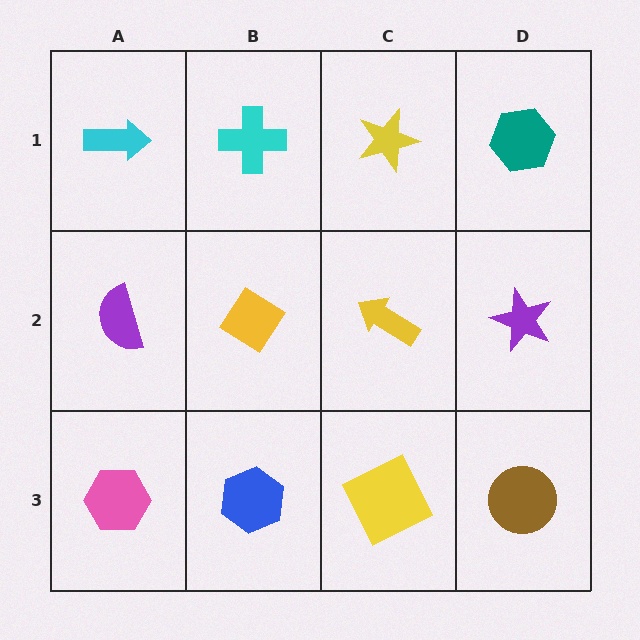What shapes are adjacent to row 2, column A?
A cyan arrow (row 1, column A), a pink hexagon (row 3, column A), a yellow diamond (row 2, column B).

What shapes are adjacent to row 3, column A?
A purple semicircle (row 2, column A), a blue hexagon (row 3, column B).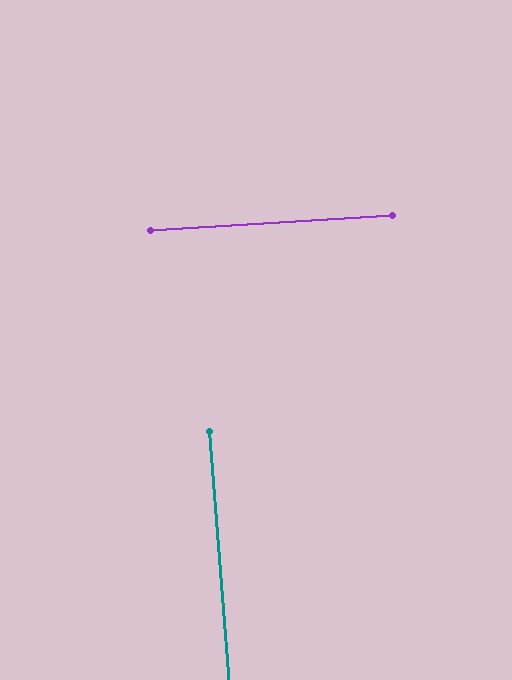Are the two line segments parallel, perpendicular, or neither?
Perpendicular — they meet at approximately 89°.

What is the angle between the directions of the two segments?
Approximately 89 degrees.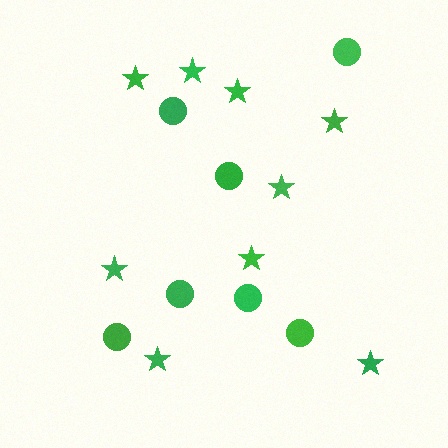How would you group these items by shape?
There are 2 groups: one group of circles (7) and one group of stars (9).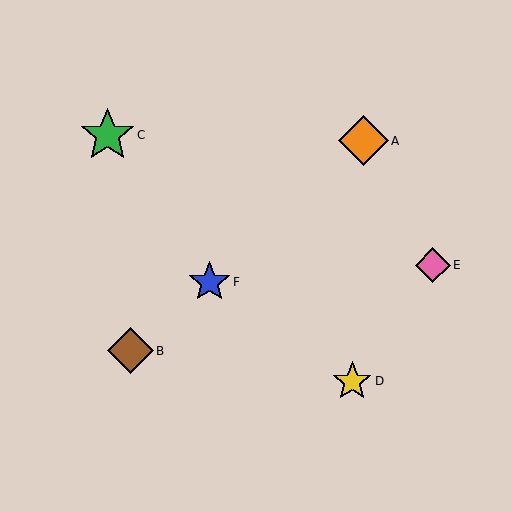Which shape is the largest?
The green star (labeled C) is the largest.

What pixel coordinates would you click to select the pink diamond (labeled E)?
Click at (433, 265) to select the pink diamond E.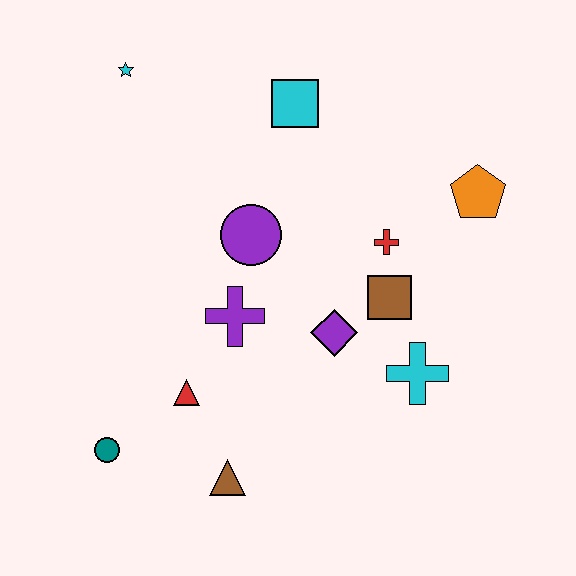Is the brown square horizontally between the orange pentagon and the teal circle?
Yes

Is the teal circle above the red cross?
No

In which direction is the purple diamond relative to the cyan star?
The purple diamond is below the cyan star.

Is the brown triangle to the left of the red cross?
Yes